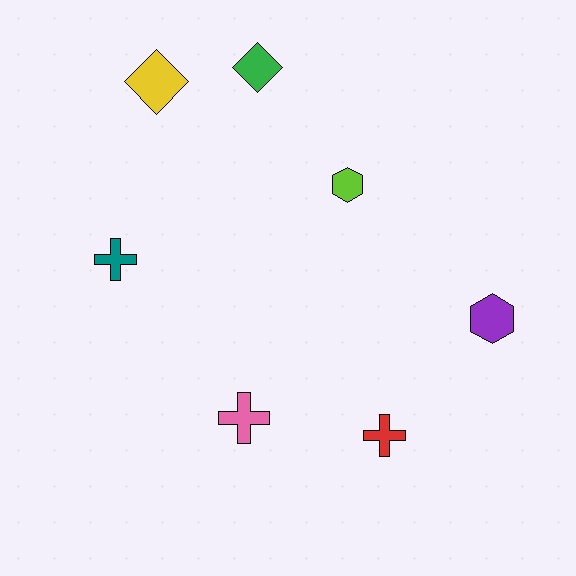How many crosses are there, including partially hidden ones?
There are 3 crosses.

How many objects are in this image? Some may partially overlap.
There are 7 objects.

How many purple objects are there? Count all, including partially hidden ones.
There is 1 purple object.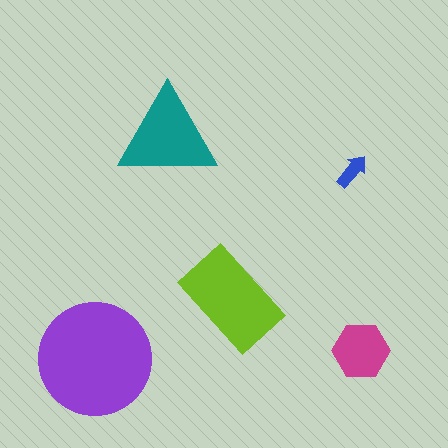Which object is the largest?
The purple circle.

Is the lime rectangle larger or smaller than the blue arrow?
Larger.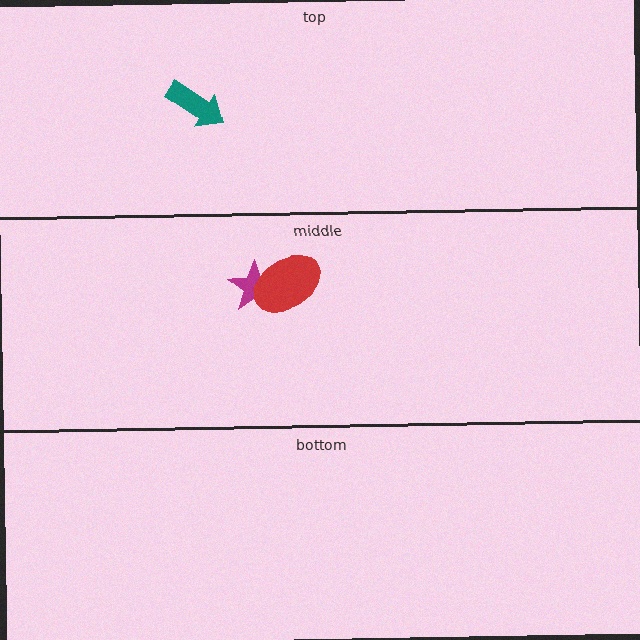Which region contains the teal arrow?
The top region.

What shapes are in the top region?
The teal arrow.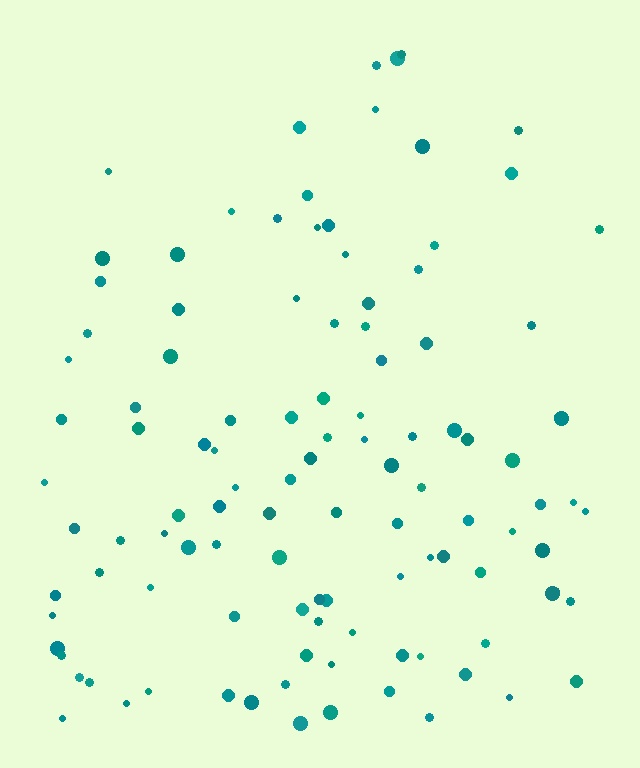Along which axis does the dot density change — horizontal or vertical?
Vertical.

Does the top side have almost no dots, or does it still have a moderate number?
Still a moderate number, just noticeably fewer than the bottom.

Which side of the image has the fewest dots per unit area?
The top.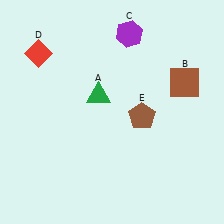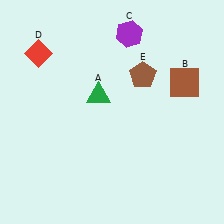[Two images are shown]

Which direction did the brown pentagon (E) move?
The brown pentagon (E) moved up.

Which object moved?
The brown pentagon (E) moved up.